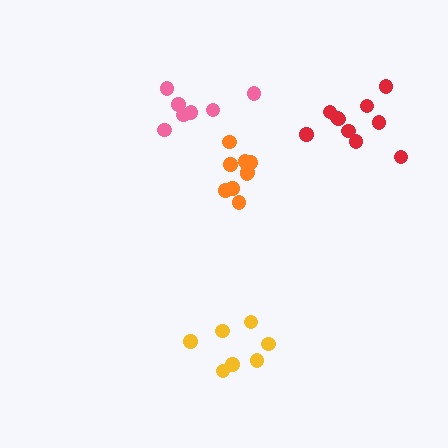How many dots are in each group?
Group 1: 7 dots, Group 2: 9 dots, Group 3: 7 dots, Group 4: 10 dots (33 total).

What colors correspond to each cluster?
The clusters are colored: pink, orange, yellow, red.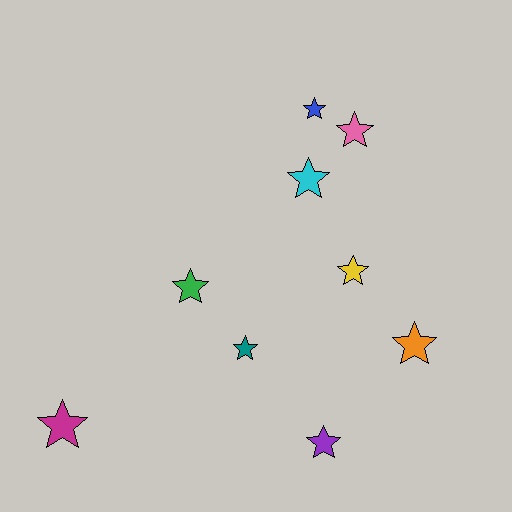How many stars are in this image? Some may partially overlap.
There are 9 stars.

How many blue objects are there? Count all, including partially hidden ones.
There is 1 blue object.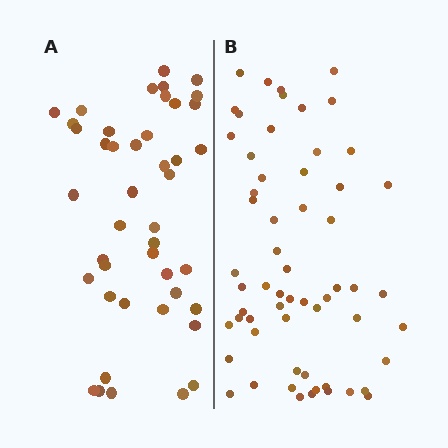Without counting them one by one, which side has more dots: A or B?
Region B (the right region) has more dots.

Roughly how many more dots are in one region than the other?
Region B has approximately 15 more dots than region A.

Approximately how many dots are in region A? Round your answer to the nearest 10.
About 40 dots. (The exact count is 44, which rounds to 40.)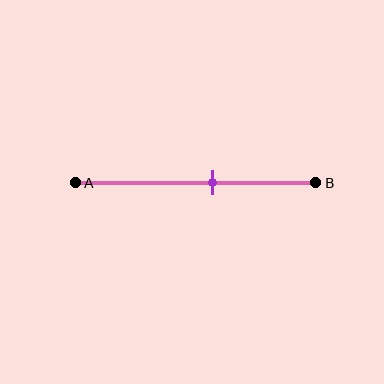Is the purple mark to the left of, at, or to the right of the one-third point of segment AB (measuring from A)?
The purple mark is to the right of the one-third point of segment AB.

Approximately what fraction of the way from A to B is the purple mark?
The purple mark is approximately 55% of the way from A to B.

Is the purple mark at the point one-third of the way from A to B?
No, the mark is at about 55% from A, not at the 33% one-third point.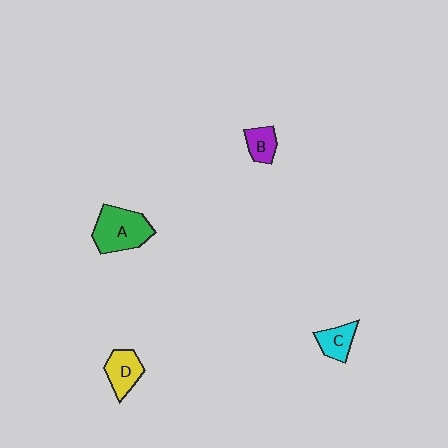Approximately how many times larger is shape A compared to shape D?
Approximately 1.6 times.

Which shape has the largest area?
Shape A (green).